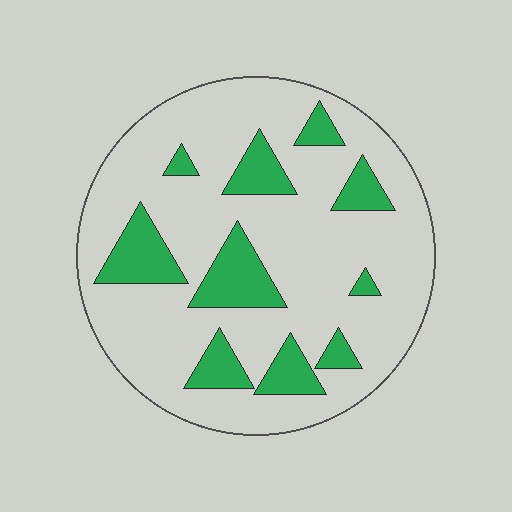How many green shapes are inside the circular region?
10.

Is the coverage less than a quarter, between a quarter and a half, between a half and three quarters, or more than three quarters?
Less than a quarter.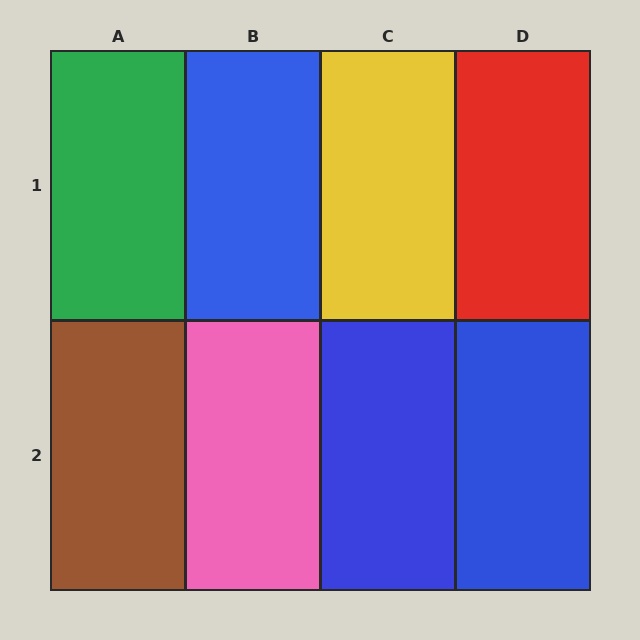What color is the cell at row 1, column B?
Blue.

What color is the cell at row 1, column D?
Red.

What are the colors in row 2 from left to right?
Brown, pink, blue, blue.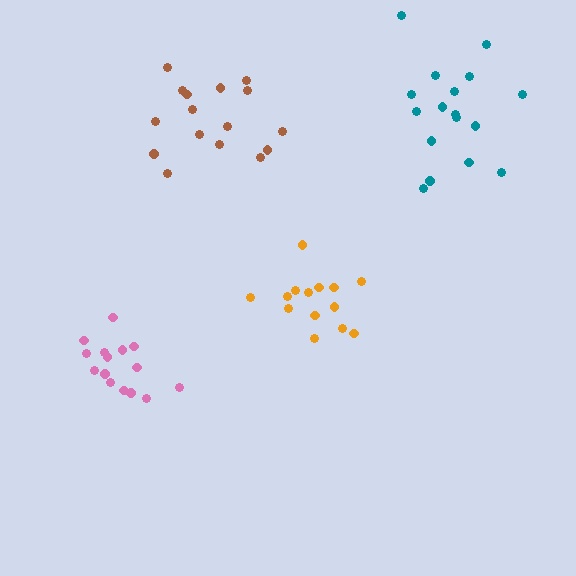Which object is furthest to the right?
The teal cluster is rightmost.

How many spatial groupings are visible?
There are 4 spatial groupings.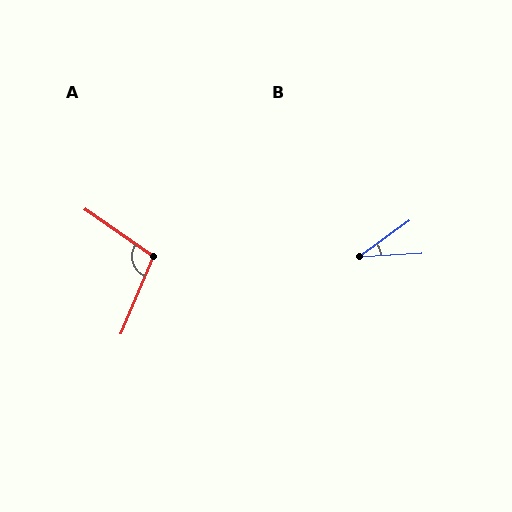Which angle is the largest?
A, at approximately 102 degrees.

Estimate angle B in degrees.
Approximately 33 degrees.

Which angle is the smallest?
B, at approximately 33 degrees.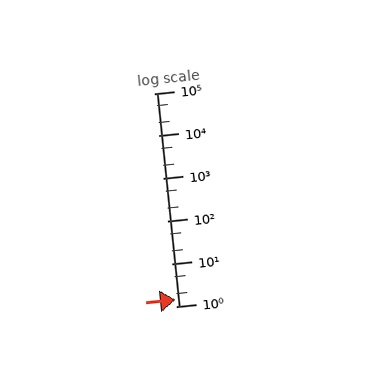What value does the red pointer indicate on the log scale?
The pointer indicates approximately 1.4.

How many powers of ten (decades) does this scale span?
The scale spans 5 decades, from 1 to 100000.